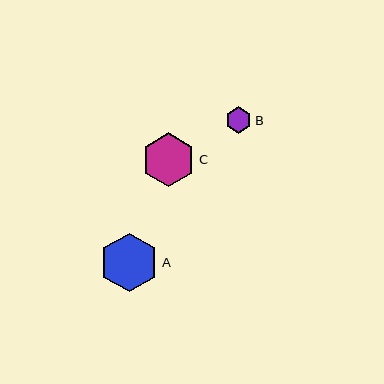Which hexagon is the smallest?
Hexagon B is the smallest with a size of approximately 26 pixels.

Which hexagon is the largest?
Hexagon A is the largest with a size of approximately 58 pixels.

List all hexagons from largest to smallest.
From largest to smallest: A, C, B.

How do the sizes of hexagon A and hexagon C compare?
Hexagon A and hexagon C are approximately the same size.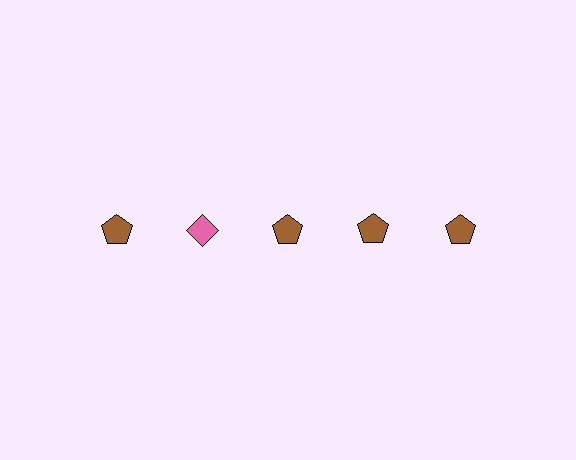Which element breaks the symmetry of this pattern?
The pink diamond in the top row, second from left column breaks the symmetry. All other shapes are brown pentagons.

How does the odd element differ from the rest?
It differs in both color (pink instead of brown) and shape (diamond instead of pentagon).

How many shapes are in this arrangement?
There are 5 shapes arranged in a grid pattern.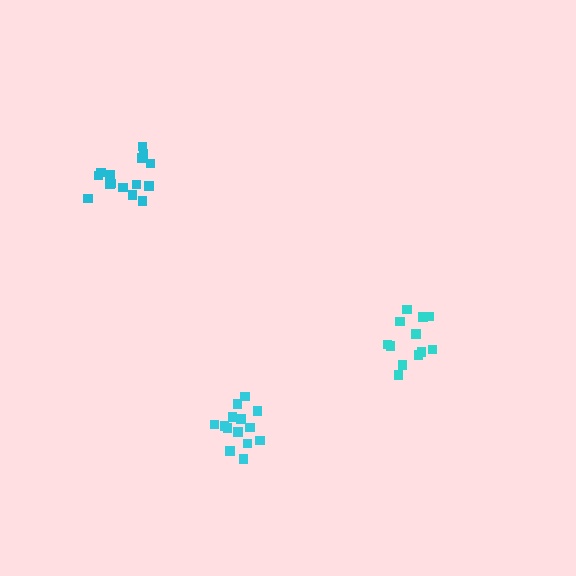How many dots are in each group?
Group 1: 14 dots, Group 2: 12 dots, Group 3: 15 dots (41 total).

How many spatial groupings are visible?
There are 3 spatial groupings.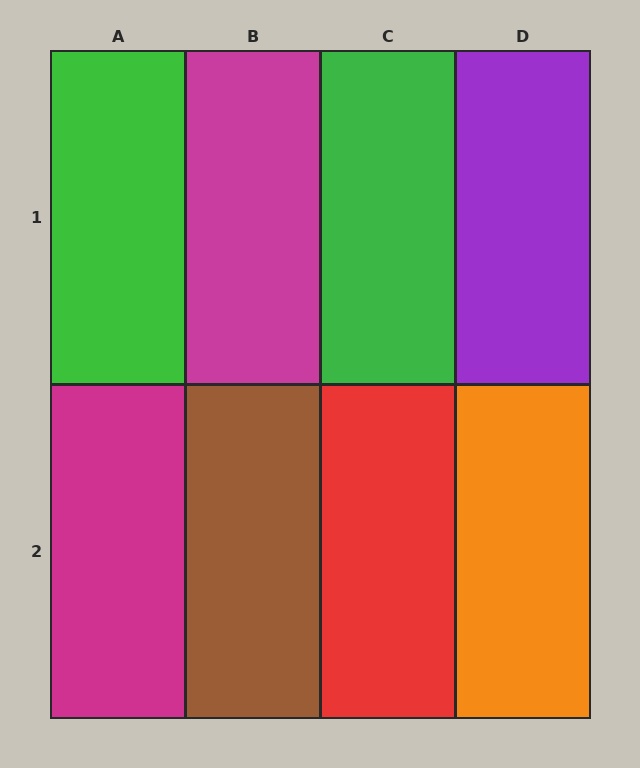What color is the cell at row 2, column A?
Magenta.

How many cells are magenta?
2 cells are magenta.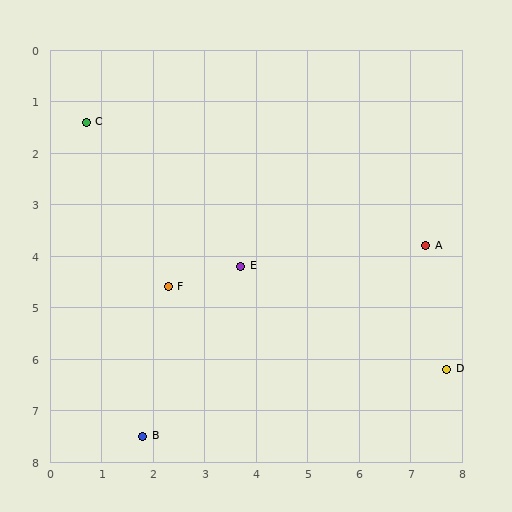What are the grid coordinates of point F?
Point F is at approximately (2.3, 4.6).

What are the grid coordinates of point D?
Point D is at approximately (7.7, 6.2).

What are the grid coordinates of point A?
Point A is at approximately (7.3, 3.8).